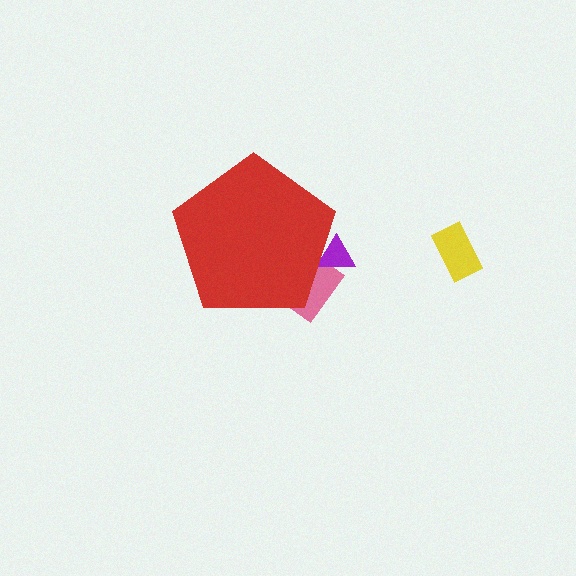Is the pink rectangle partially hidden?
Yes, the pink rectangle is partially hidden behind the red pentagon.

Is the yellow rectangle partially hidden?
No, the yellow rectangle is fully visible.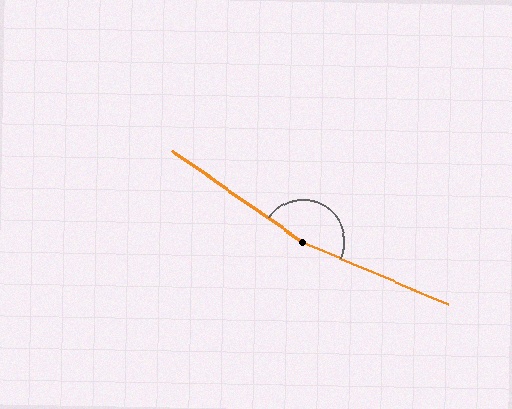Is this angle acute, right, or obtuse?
It is obtuse.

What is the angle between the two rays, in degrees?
Approximately 168 degrees.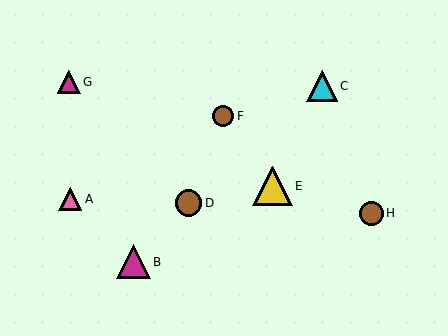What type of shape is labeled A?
Shape A is a pink triangle.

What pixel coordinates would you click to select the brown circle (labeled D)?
Click at (189, 203) to select the brown circle D.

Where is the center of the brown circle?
The center of the brown circle is at (371, 213).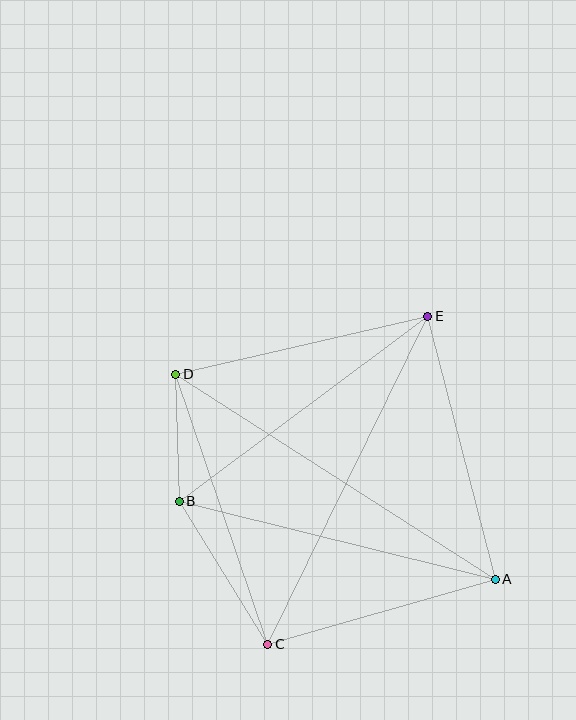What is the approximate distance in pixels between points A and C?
The distance between A and C is approximately 237 pixels.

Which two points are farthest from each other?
Points A and D are farthest from each other.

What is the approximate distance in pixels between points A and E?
The distance between A and E is approximately 272 pixels.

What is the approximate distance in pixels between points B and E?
The distance between B and E is approximately 310 pixels.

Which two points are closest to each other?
Points B and D are closest to each other.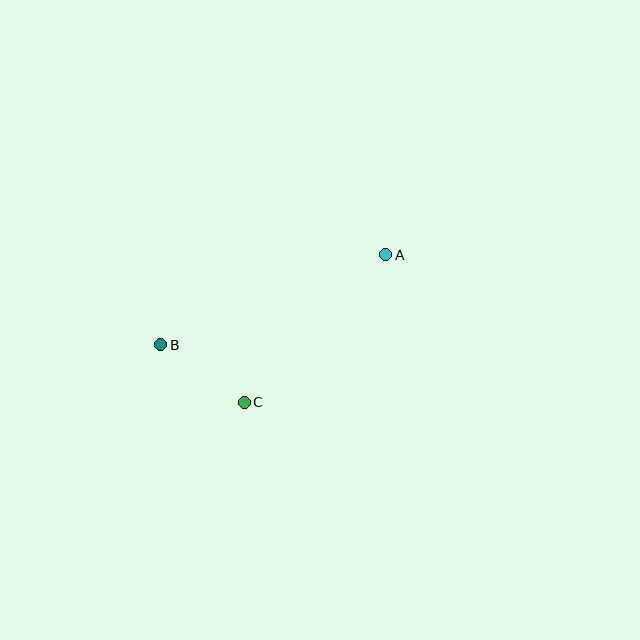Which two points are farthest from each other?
Points A and B are farthest from each other.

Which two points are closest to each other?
Points B and C are closest to each other.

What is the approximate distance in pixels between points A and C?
The distance between A and C is approximately 204 pixels.